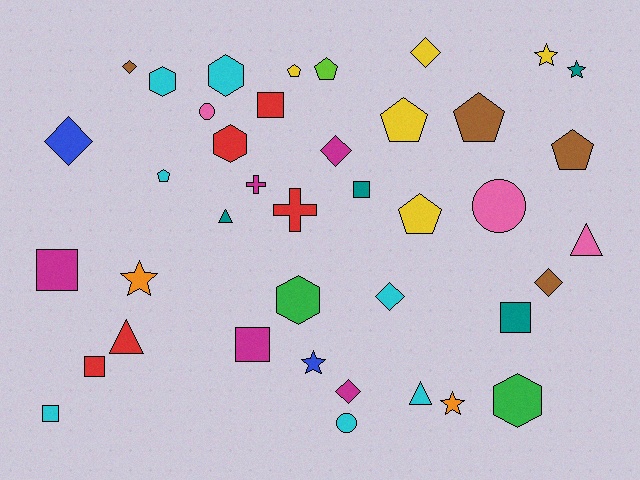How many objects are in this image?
There are 40 objects.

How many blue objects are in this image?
There are 2 blue objects.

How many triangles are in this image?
There are 4 triangles.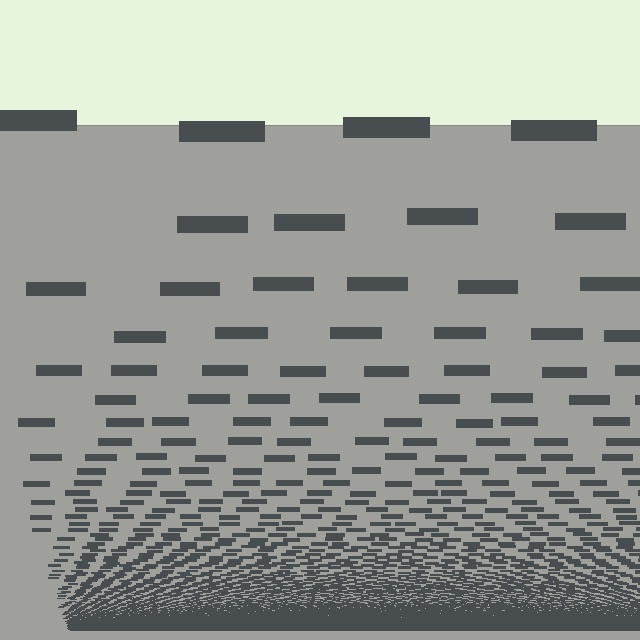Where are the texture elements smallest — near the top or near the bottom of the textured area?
Near the bottom.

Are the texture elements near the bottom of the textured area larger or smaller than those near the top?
Smaller. The gradient is inverted — elements near the bottom are smaller and denser.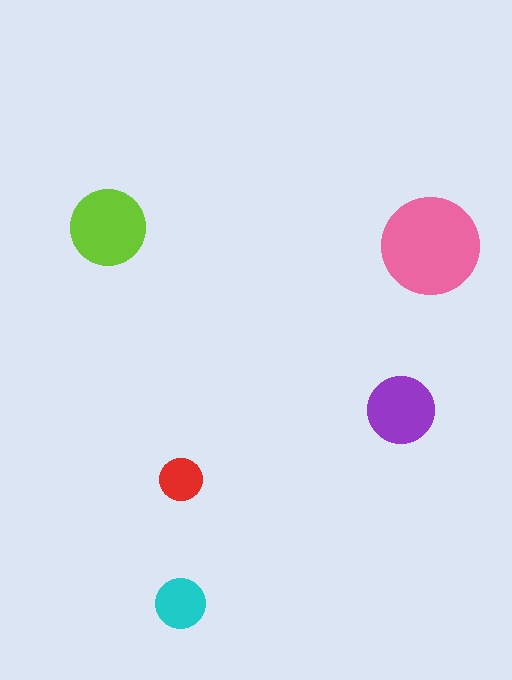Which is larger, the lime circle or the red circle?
The lime one.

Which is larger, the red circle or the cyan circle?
The cyan one.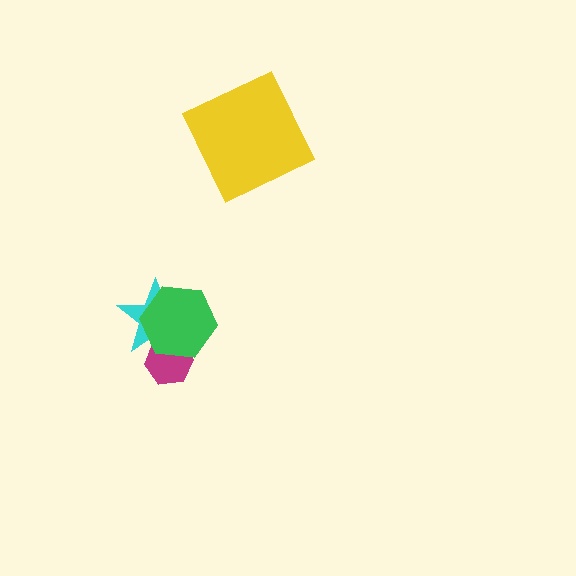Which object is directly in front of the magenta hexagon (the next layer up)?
The cyan star is directly in front of the magenta hexagon.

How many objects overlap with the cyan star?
2 objects overlap with the cyan star.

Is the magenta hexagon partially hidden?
Yes, it is partially covered by another shape.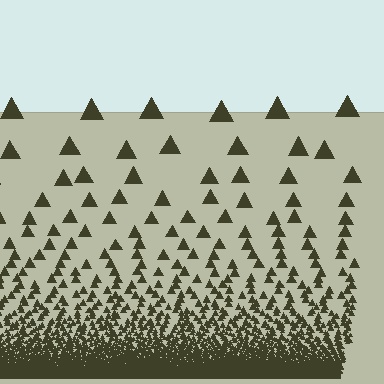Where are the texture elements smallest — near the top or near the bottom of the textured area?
Near the bottom.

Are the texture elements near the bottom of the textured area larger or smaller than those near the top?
Smaller. The gradient is inverted — elements near the bottom are smaller and denser.